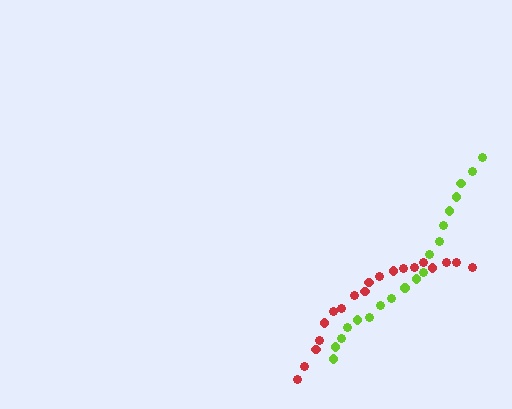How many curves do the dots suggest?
There are 2 distinct paths.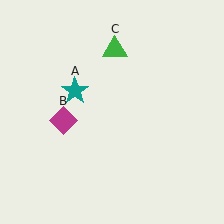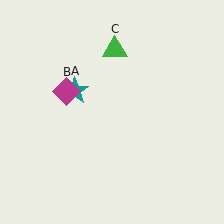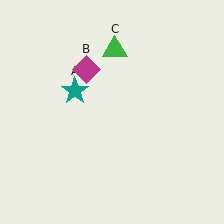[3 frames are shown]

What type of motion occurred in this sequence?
The magenta diamond (object B) rotated clockwise around the center of the scene.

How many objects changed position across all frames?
1 object changed position: magenta diamond (object B).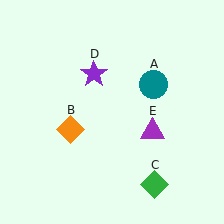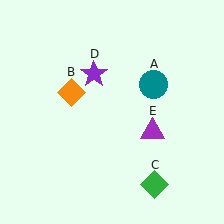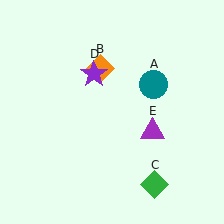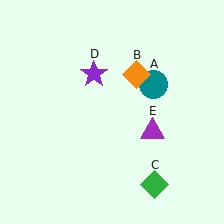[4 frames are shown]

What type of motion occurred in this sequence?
The orange diamond (object B) rotated clockwise around the center of the scene.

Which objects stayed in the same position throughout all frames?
Teal circle (object A) and green diamond (object C) and purple star (object D) and purple triangle (object E) remained stationary.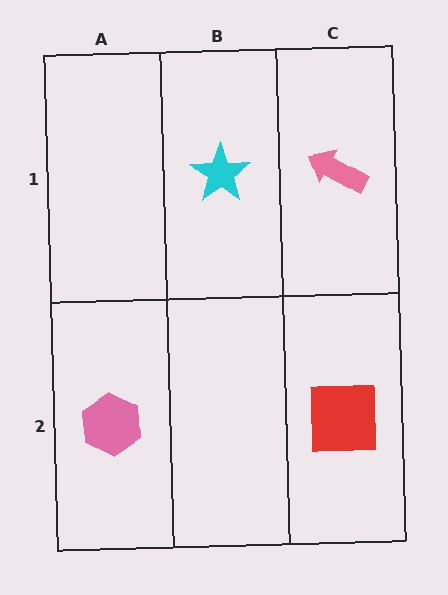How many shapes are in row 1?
2 shapes.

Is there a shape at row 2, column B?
No, that cell is empty.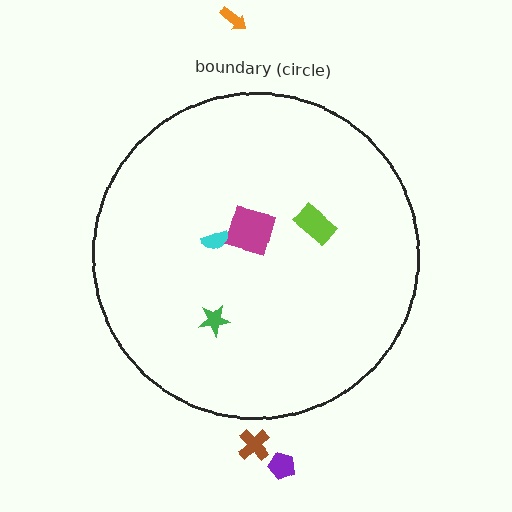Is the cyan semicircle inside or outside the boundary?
Inside.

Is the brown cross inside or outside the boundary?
Outside.